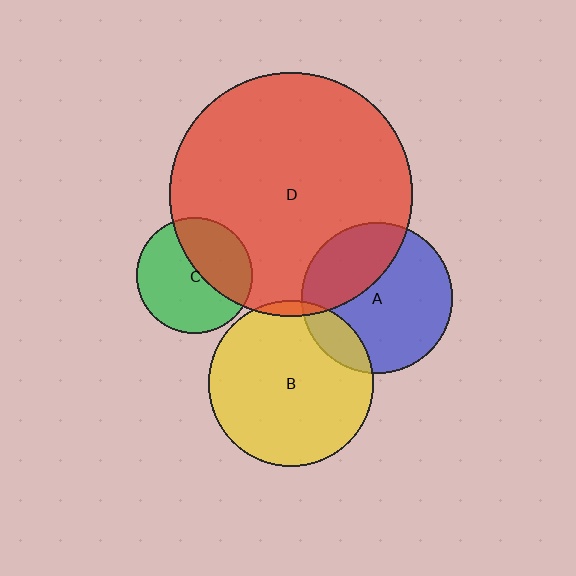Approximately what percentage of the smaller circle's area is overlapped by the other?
Approximately 15%.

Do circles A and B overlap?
Yes.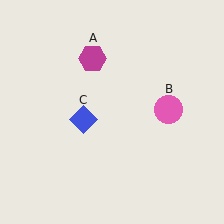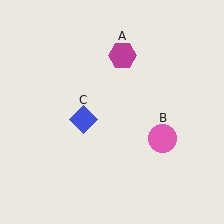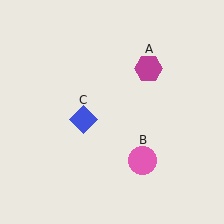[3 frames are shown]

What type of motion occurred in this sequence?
The magenta hexagon (object A), pink circle (object B) rotated clockwise around the center of the scene.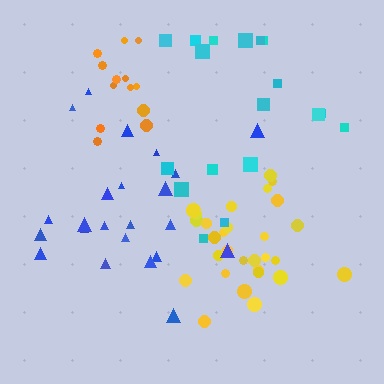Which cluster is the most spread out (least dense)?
Cyan.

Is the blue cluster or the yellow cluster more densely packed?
Yellow.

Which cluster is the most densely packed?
Orange.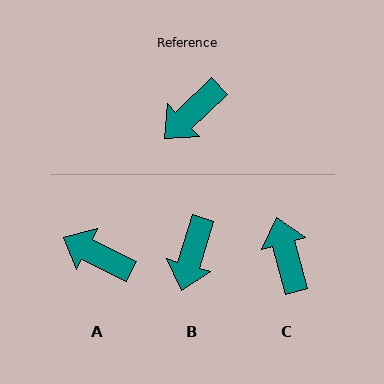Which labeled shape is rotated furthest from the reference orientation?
C, about 119 degrees away.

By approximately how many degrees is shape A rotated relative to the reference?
Approximately 71 degrees clockwise.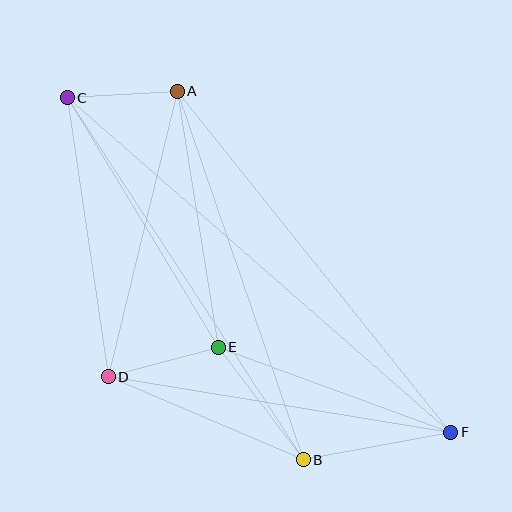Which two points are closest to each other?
Points A and C are closest to each other.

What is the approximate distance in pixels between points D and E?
The distance between D and E is approximately 114 pixels.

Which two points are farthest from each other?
Points C and F are farthest from each other.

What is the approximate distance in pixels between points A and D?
The distance between A and D is approximately 294 pixels.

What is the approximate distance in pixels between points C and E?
The distance between C and E is approximately 292 pixels.